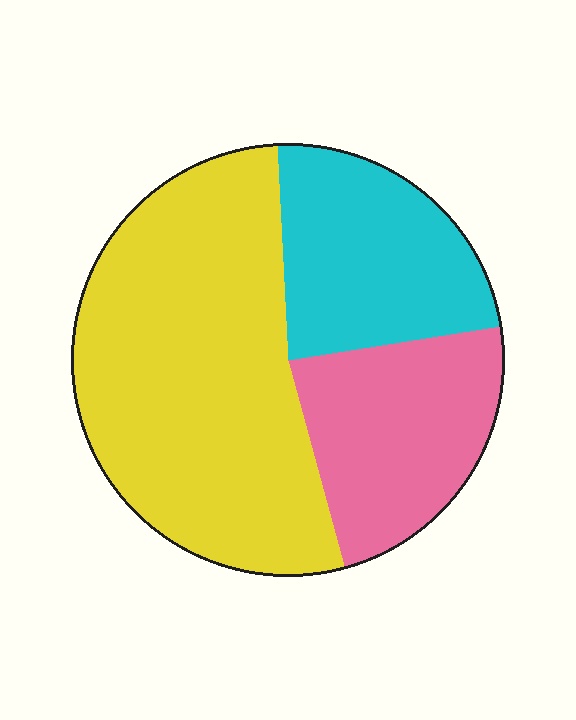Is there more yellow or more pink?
Yellow.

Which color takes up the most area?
Yellow, at roughly 55%.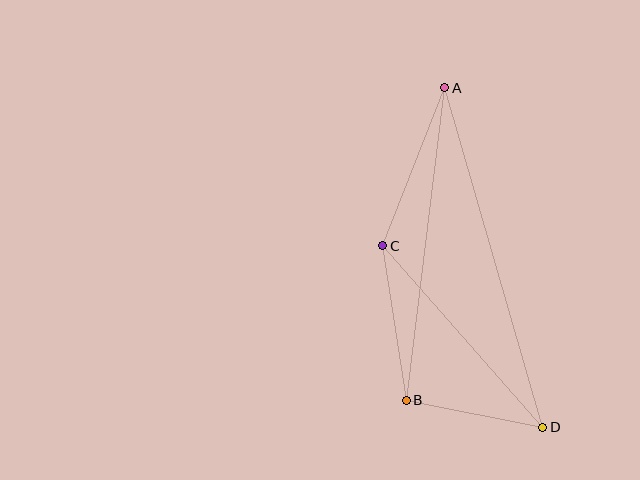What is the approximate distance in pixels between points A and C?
The distance between A and C is approximately 170 pixels.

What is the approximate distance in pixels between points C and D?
The distance between C and D is approximately 242 pixels.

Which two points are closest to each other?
Points B and D are closest to each other.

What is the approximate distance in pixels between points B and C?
The distance between B and C is approximately 156 pixels.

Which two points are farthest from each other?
Points A and D are farthest from each other.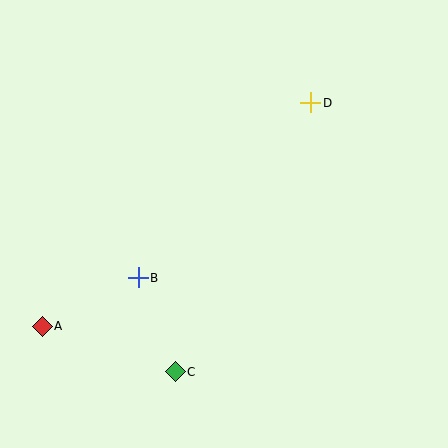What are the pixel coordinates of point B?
Point B is at (138, 278).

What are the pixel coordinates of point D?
Point D is at (311, 103).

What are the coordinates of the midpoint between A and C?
The midpoint between A and C is at (109, 349).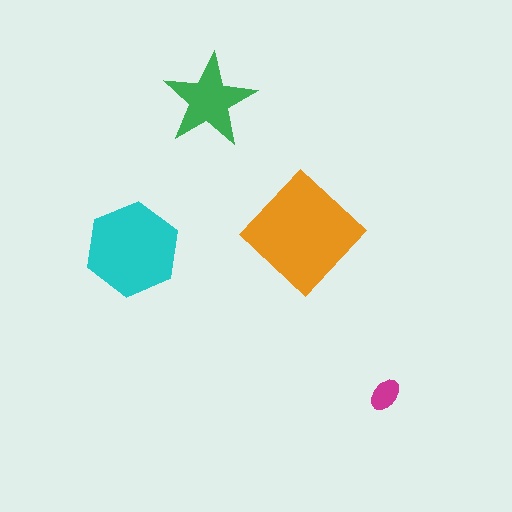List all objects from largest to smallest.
The orange diamond, the cyan hexagon, the green star, the magenta ellipse.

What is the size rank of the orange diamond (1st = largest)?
1st.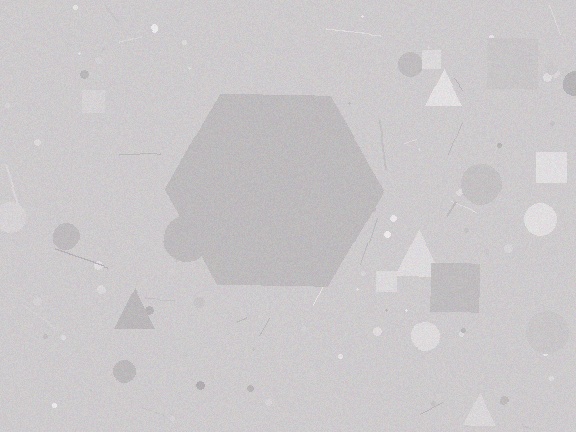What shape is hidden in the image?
A hexagon is hidden in the image.